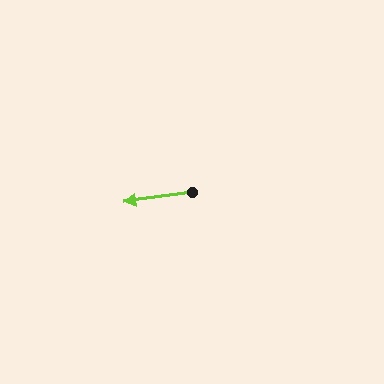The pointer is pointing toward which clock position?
Roughly 9 o'clock.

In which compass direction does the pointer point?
West.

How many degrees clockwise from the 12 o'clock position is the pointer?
Approximately 262 degrees.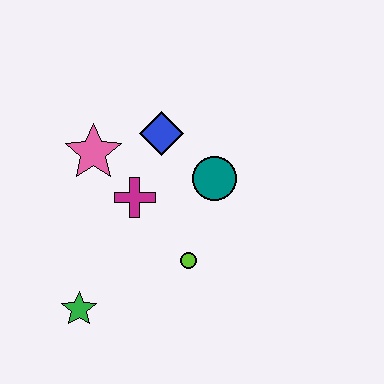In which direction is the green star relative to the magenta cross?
The green star is below the magenta cross.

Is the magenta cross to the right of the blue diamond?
No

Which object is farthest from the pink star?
The green star is farthest from the pink star.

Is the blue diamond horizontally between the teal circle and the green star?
Yes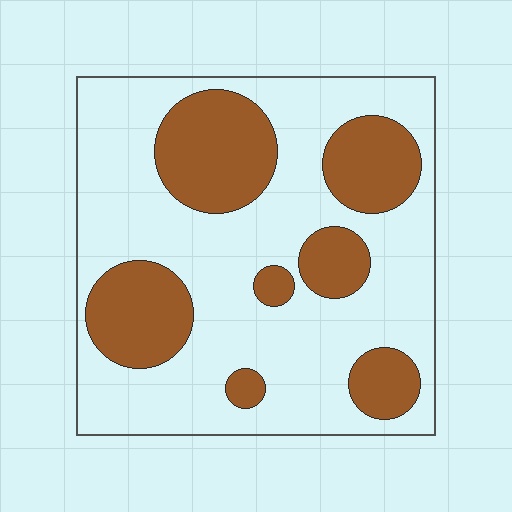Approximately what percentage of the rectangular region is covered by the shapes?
Approximately 30%.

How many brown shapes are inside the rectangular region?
7.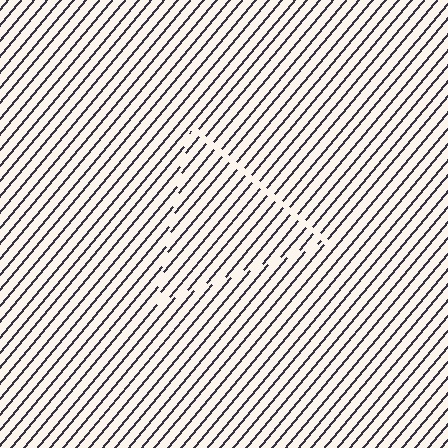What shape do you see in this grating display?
An illusory triangle. The interior of the shape contains the same grating, shifted by half a period — the contour is defined by the phase discontinuity where line-ends from the inner and outer gratings abut.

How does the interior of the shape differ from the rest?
The interior of the shape contains the same grating, shifted by half a period — the contour is defined by the phase discontinuity where line-ends from the inner and outer gratings abut.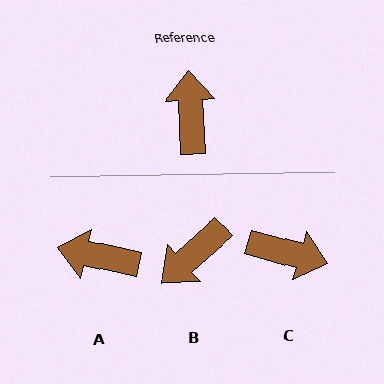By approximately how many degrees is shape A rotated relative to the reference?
Approximately 75 degrees counter-clockwise.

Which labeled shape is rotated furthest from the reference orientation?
B, about 129 degrees away.